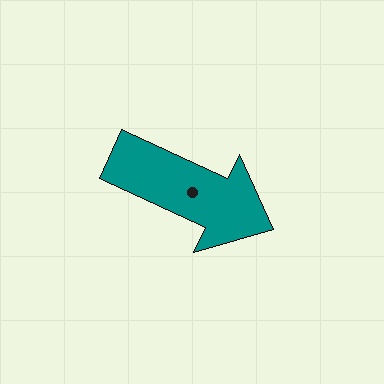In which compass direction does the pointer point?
Southeast.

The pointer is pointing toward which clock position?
Roughly 4 o'clock.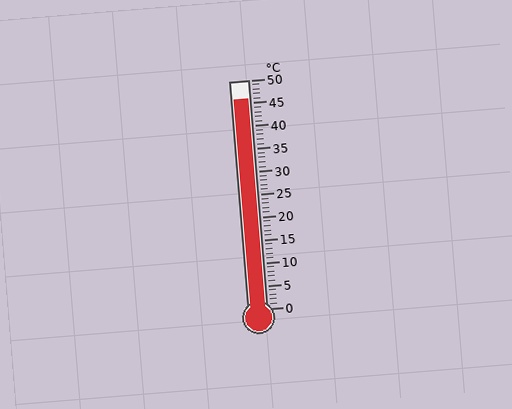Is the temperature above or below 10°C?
The temperature is above 10°C.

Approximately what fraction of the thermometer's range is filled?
The thermometer is filled to approximately 90% of its range.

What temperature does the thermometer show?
The thermometer shows approximately 46°C.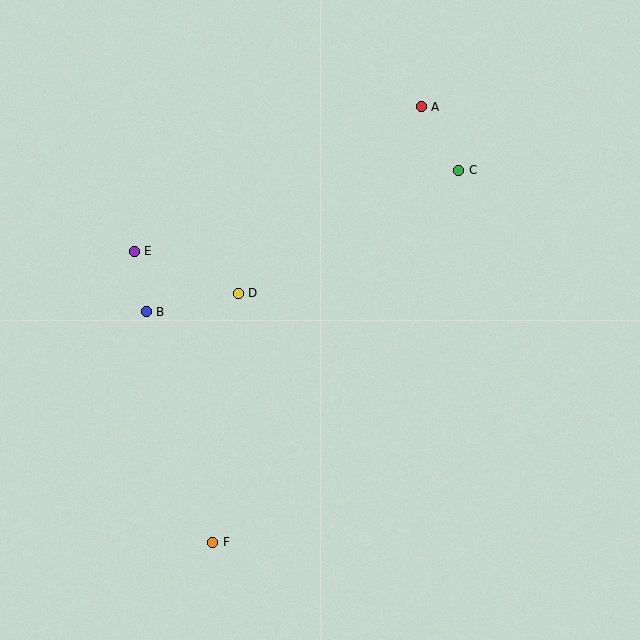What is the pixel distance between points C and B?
The distance between C and B is 343 pixels.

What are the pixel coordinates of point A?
Point A is at (421, 107).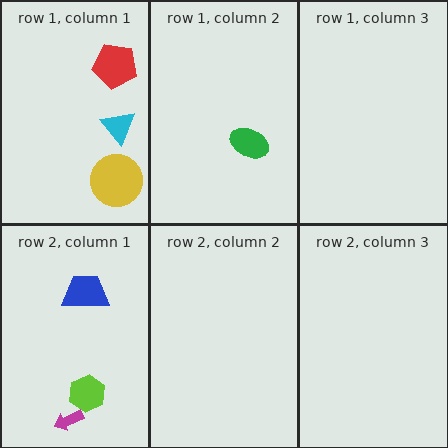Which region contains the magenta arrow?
The row 2, column 1 region.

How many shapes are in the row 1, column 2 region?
1.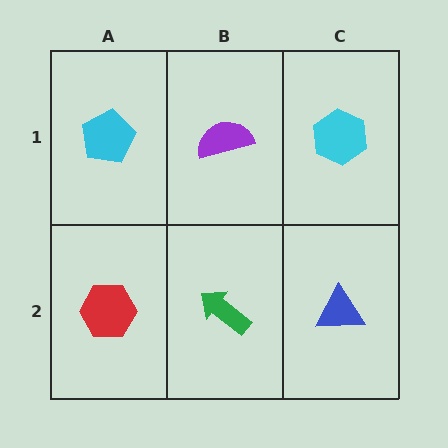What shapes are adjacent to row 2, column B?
A purple semicircle (row 1, column B), a red hexagon (row 2, column A), a blue triangle (row 2, column C).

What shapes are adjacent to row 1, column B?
A green arrow (row 2, column B), a cyan pentagon (row 1, column A), a cyan hexagon (row 1, column C).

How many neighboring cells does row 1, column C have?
2.